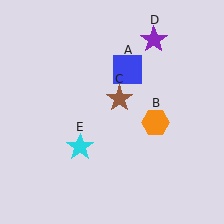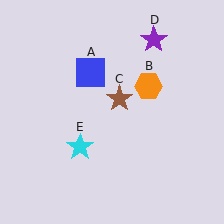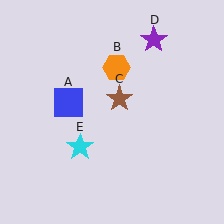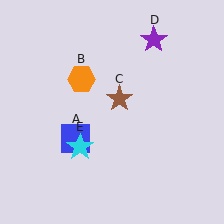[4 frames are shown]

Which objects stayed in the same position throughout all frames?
Brown star (object C) and purple star (object D) and cyan star (object E) remained stationary.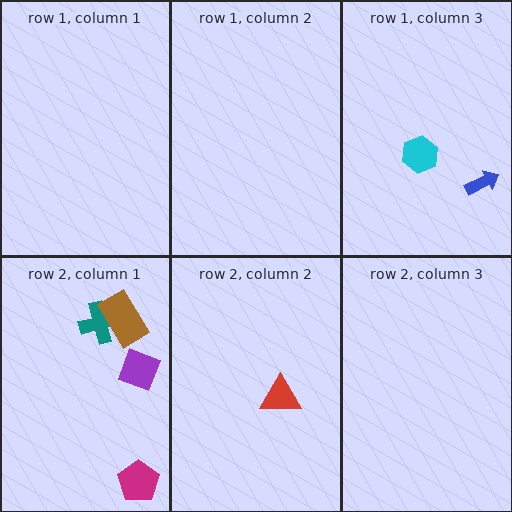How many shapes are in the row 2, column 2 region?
1.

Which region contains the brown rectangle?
The row 2, column 1 region.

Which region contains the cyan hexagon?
The row 1, column 3 region.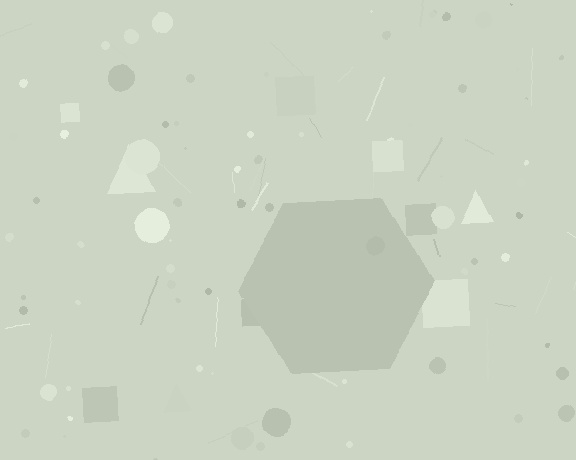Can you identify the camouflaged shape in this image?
The camouflaged shape is a hexagon.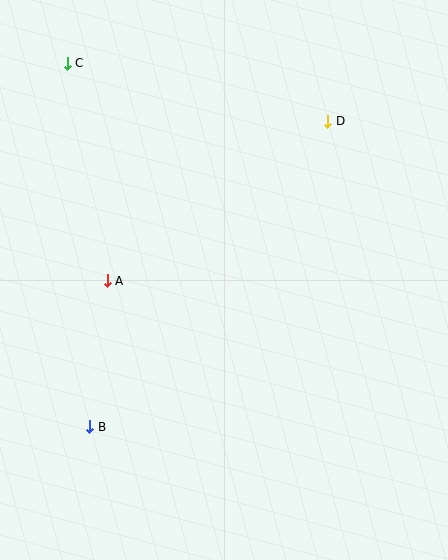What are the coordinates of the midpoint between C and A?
The midpoint between C and A is at (87, 172).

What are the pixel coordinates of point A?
Point A is at (107, 281).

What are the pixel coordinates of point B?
Point B is at (90, 427).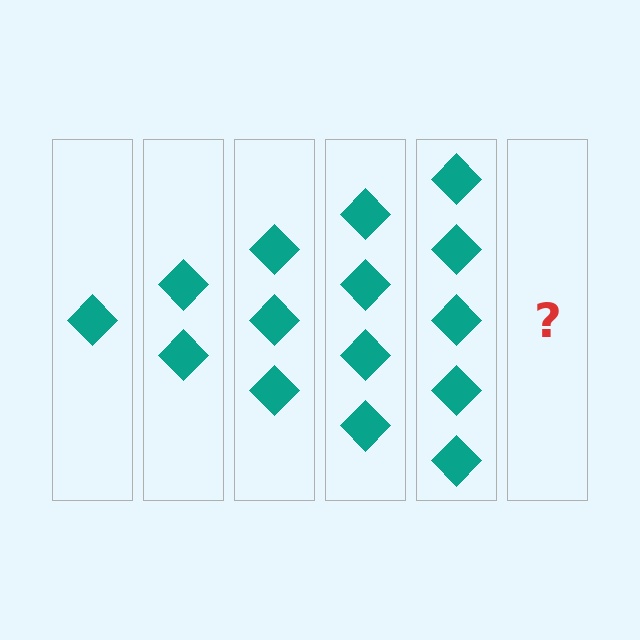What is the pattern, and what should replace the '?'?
The pattern is that each step adds one more diamond. The '?' should be 6 diamonds.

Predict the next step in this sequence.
The next step is 6 diamonds.